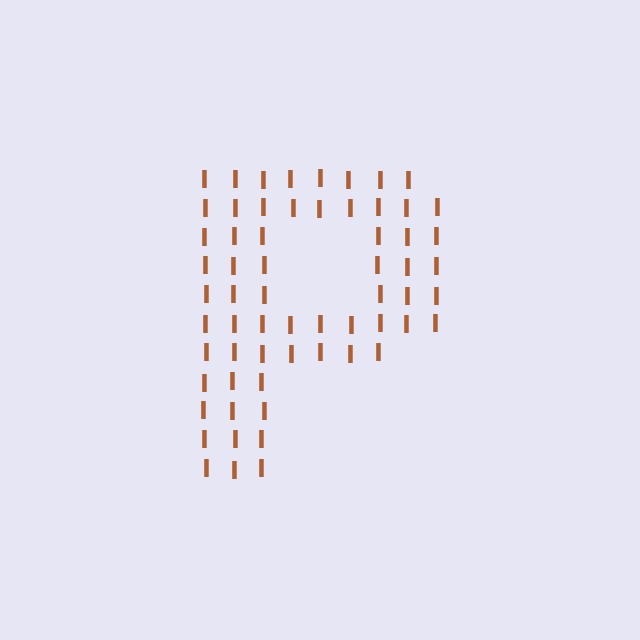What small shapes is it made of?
It is made of small letter I's.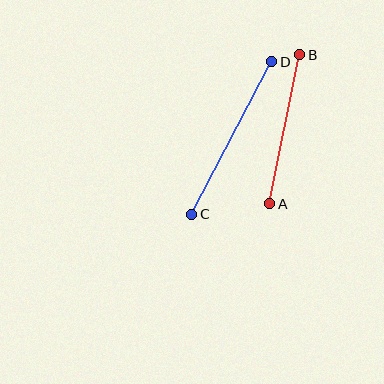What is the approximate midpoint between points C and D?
The midpoint is at approximately (232, 138) pixels.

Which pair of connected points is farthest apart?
Points C and D are farthest apart.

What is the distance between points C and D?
The distance is approximately 172 pixels.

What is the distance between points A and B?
The distance is approximately 152 pixels.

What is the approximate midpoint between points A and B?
The midpoint is at approximately (285, 129) pixels.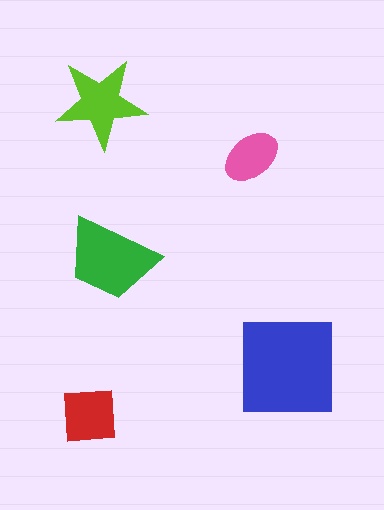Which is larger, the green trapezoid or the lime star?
The green trapezoid.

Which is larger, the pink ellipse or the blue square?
The blue square.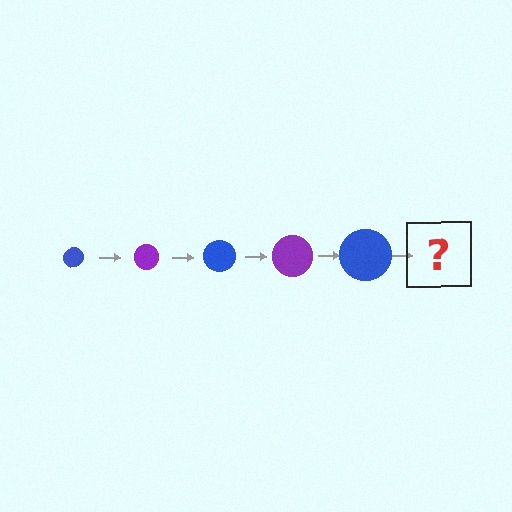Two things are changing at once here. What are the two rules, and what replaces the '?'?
The two rules are that the circle grows larger each step and the color cycles through blue and purple. The '?' should be a purple circle, larger than the previous one.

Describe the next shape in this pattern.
It should be a purple circle, larger than the previous one.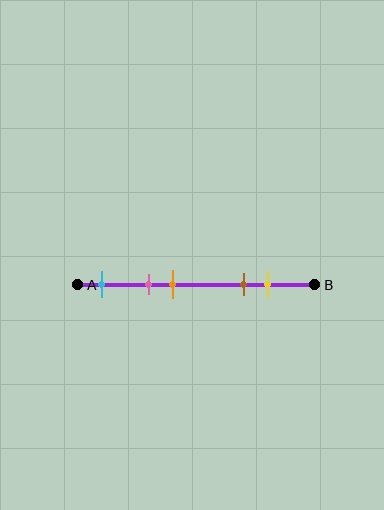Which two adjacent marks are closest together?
The pink and orange marks are the closest adjacent pair.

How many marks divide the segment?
There are 5 marks dividing the segment.